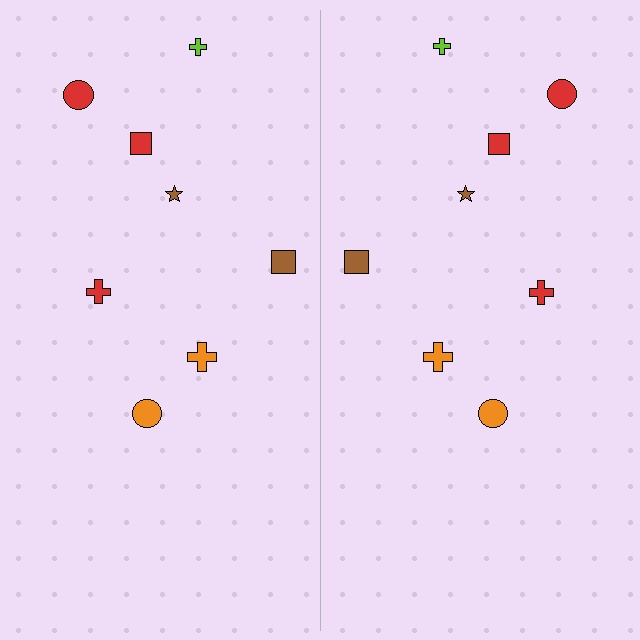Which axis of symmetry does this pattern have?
The pattern has a vertical axis of symmetry running through the center of the image.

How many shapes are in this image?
There are 16 shapes in this image.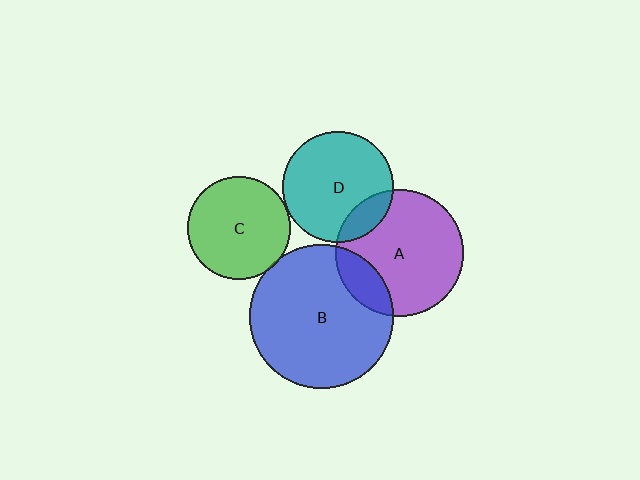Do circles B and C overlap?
Yes.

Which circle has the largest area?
Circle B (blue).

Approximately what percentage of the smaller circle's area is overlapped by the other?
Approximately 5%.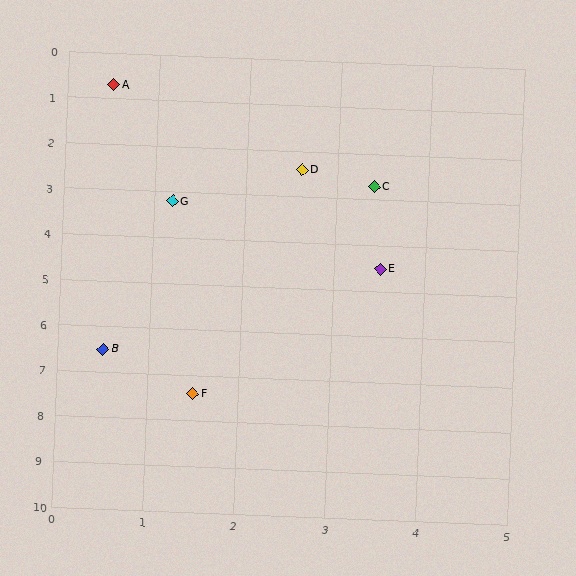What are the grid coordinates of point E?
Point E is at approximately (3.5, 4.5).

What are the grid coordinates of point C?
Point C is at approximately (3.4, 2.7).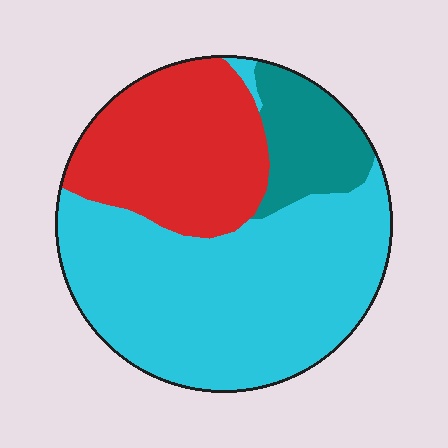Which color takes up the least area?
Teal, at roughly 15%.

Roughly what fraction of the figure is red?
Red covers roughly 30% of the figure.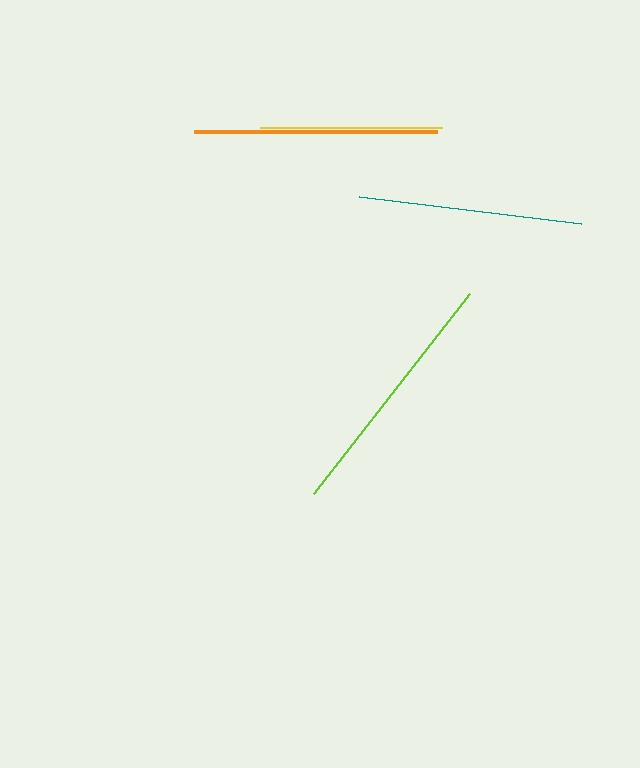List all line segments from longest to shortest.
From longest to shortest: lime, orange, teal, yellow.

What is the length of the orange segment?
The orange segment is approximately 243 pixels long.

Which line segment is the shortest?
The yellow line is the shortest at approximately 182 pixels.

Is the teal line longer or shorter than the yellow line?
The teal line is longer than the yellow line.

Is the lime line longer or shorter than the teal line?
The lime line is longer than the teal line.